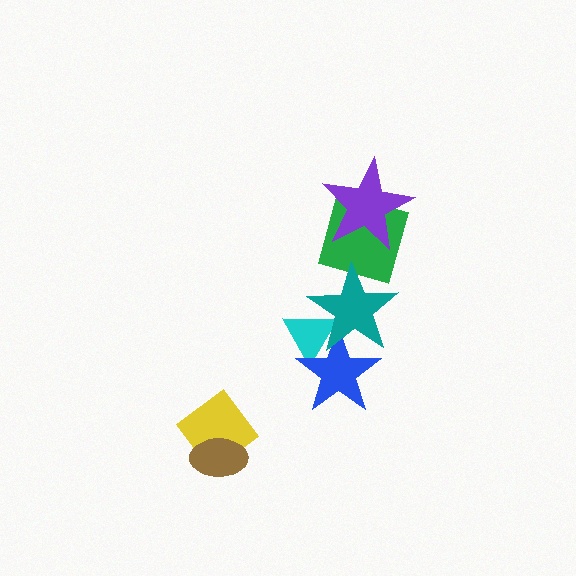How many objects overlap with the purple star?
1 object overlaps with the purple star.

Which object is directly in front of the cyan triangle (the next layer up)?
The blue star is directly in front of the cyan triangle.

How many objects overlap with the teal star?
3 objects overlap with the teal star.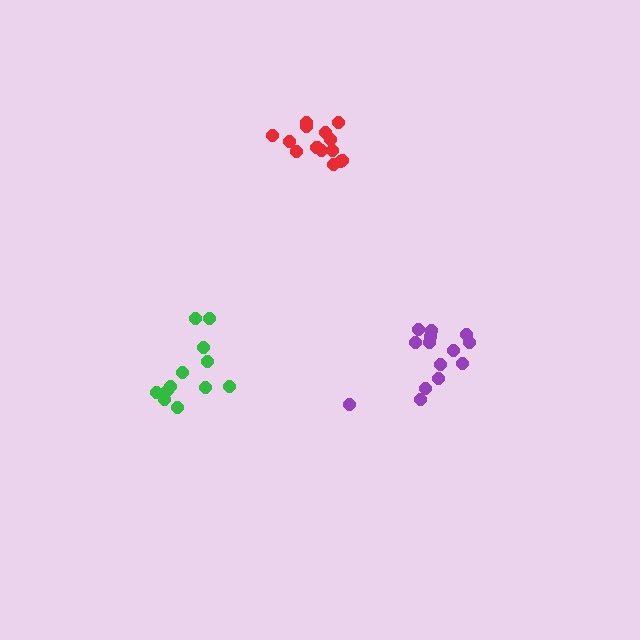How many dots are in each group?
Group 1: 14 dots, Group 2: 12 dots, Group 3: 14 dots (40 total).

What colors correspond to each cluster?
The clusters are colored: purple, green, red.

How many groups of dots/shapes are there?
There are 3 groups.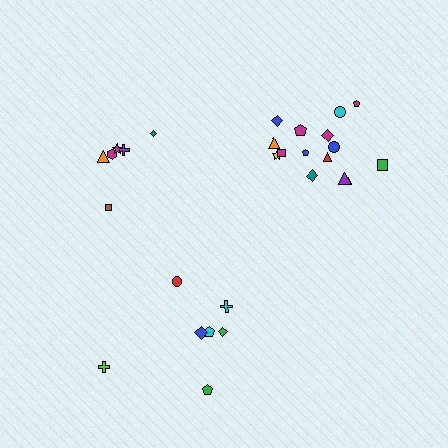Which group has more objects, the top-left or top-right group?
The top-right group.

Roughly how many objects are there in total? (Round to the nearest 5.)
Roughly 30 objects in total.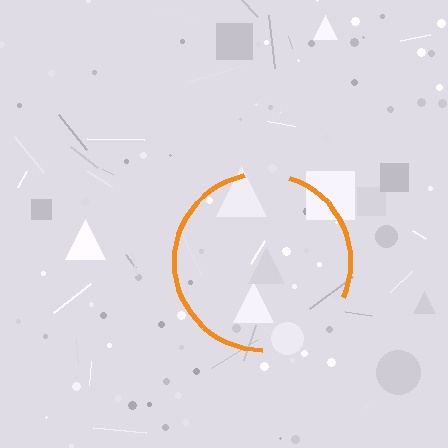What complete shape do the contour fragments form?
The contour fragments form a circle.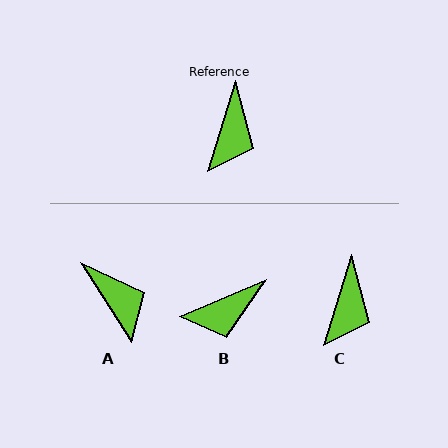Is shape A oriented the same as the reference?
No, it is off by about 50 degrees.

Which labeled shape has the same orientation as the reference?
C.